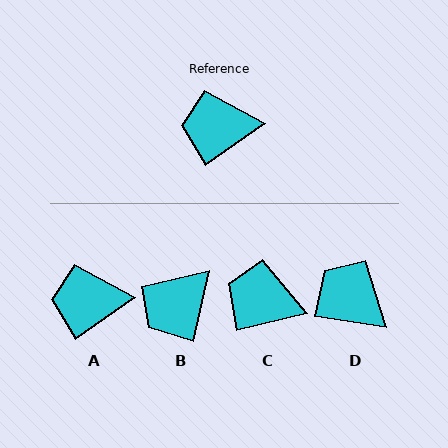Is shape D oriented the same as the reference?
No, it is off by about 44 degrees.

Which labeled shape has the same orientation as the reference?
A.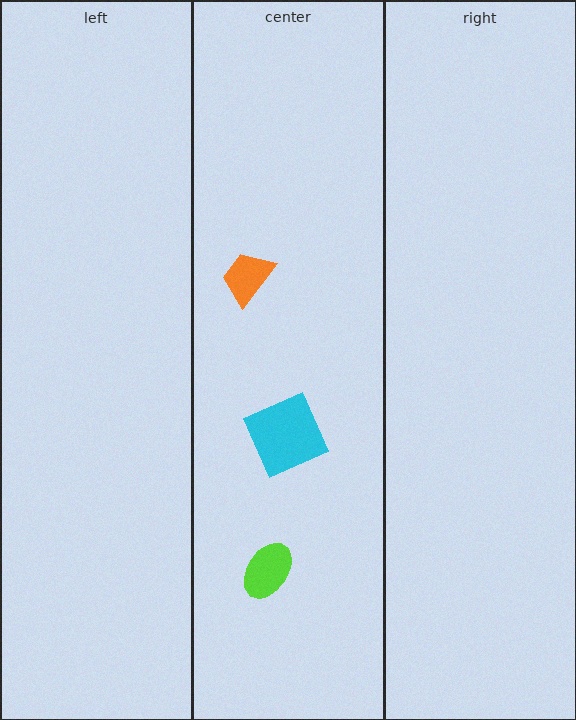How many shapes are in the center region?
3.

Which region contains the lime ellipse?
The center region.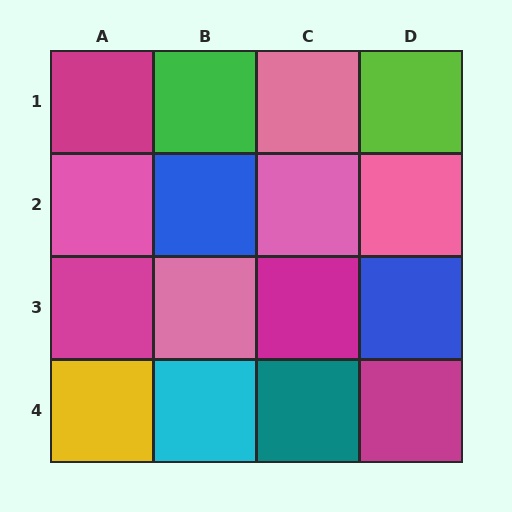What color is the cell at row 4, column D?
Magenta.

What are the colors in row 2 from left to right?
Pink, blue, pink, pink.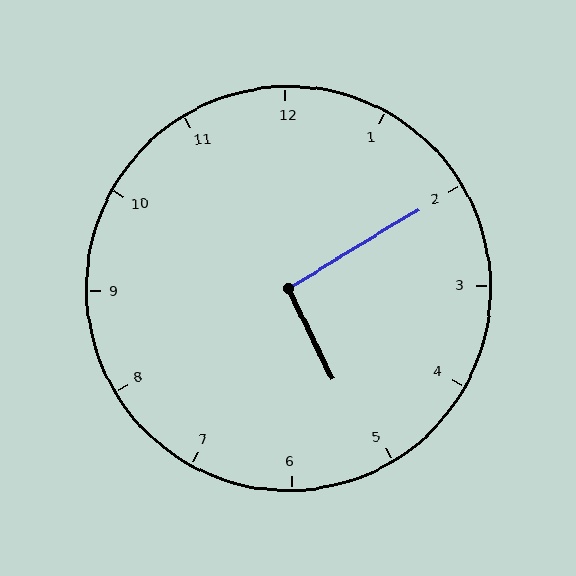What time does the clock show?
5:10.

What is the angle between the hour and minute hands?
Approximately 95 degrees.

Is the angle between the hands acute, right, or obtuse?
It is right.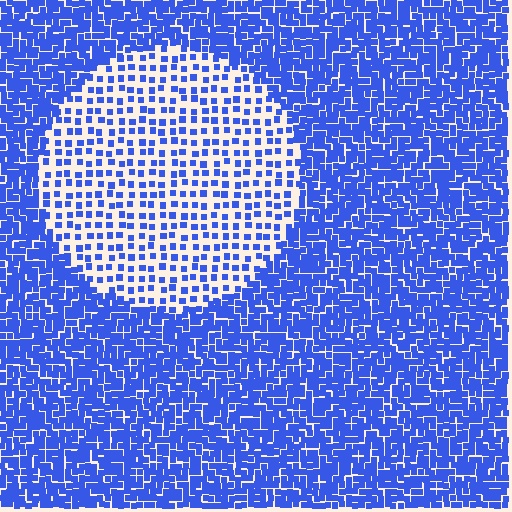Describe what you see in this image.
The image contains small blue elements arranged at two different densities. A circle-shaped region is visible where the elements are less densely packed than the surrounding area.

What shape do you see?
I see a circle.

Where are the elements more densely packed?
The elements are more densely packed outside the circle boundary.